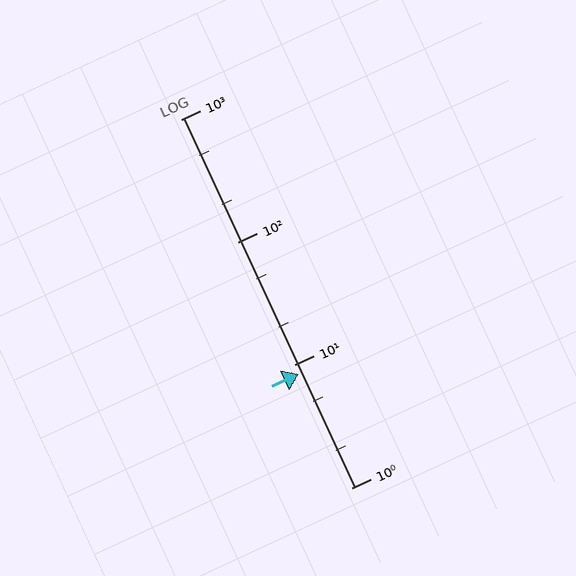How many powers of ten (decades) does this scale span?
The scale spans 3 decades, from 1 to 1000.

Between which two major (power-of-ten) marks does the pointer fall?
The pointer is between 1 and 10.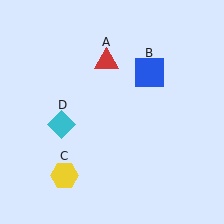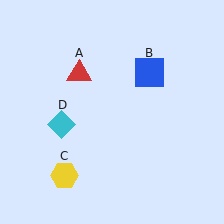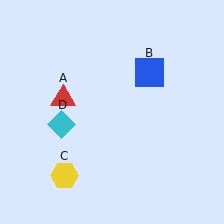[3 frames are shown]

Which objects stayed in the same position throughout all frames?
Blue square (object B) and yellow hexagon (object C) and cyan diamond (object D) remained stationary.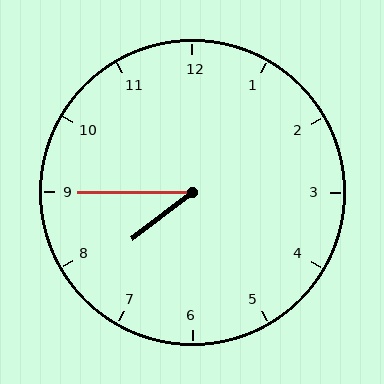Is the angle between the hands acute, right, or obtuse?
It is acute.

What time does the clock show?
7:45.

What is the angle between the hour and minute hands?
Approximately 38 degrees.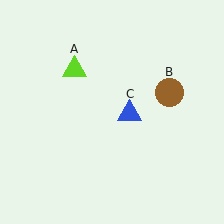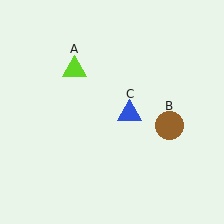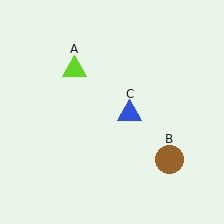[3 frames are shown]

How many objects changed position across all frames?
1 object changed position: brown circle (object B).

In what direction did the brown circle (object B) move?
The brown circle (object B) moved down.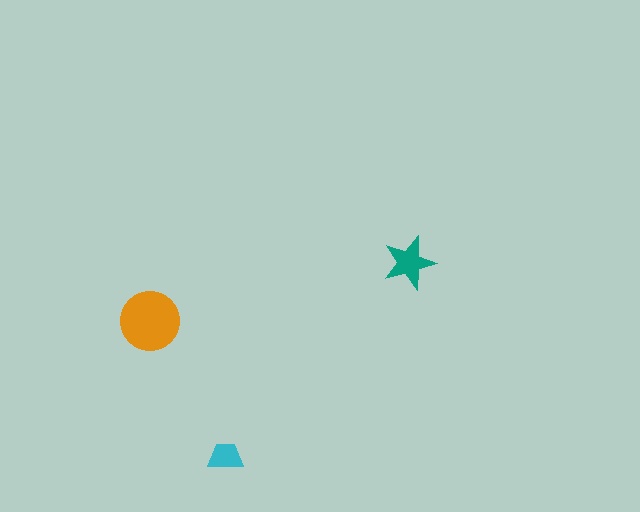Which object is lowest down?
The cyan trapezoid is bottommost.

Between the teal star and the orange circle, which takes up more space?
The orange circle.